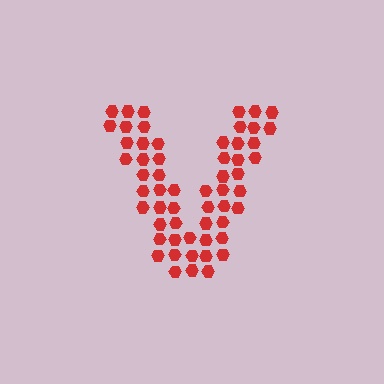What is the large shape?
The large shape is the letter V.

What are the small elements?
The small elements are hexagons.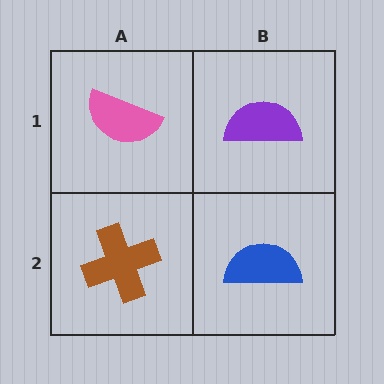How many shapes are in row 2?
2 shapes.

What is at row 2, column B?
A blue semicircle.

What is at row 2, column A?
A brown cross.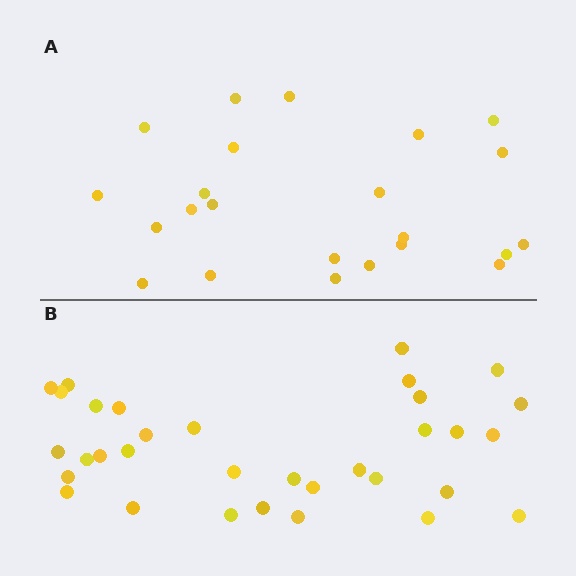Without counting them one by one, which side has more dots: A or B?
Region B (the bottom region) has more dots.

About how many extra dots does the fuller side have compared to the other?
Region B has roughly 10 or so more dots than region A.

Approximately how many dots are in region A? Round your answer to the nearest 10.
About 20 dots. (The exact count is 23, which rounds to 20.)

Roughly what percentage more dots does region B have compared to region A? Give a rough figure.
About 45% more.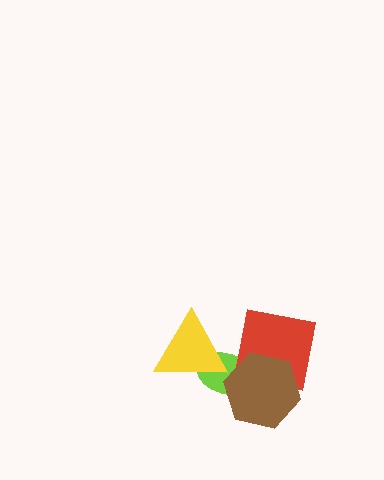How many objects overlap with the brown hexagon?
2 objects overlap with the brown hexagon.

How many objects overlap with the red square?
2 objects overlap with the red square.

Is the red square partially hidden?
Yes, it is partially covered by another shape.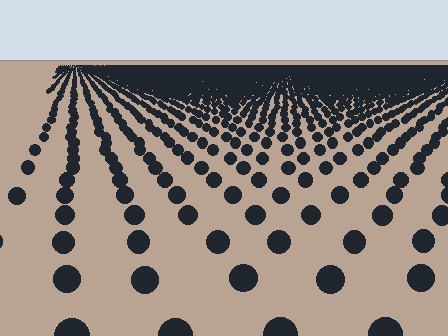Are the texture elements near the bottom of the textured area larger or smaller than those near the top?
Larger. Near the bottom, elements are closer to the viewer and appear at a bigger on-screen size.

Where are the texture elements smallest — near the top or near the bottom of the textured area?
Near the top.